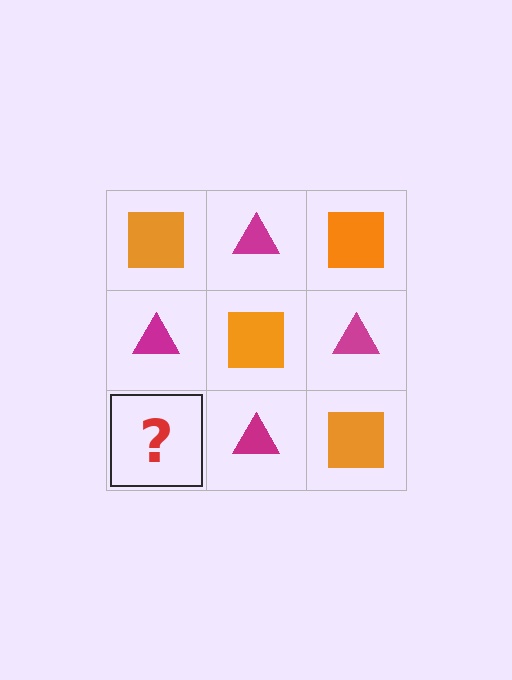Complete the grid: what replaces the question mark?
The question mark should be replaced with an orange square.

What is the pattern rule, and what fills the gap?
The rule is that it alternates orange square and magenta triangle in a checkerboard pattern. The gap should be filled with an orange square.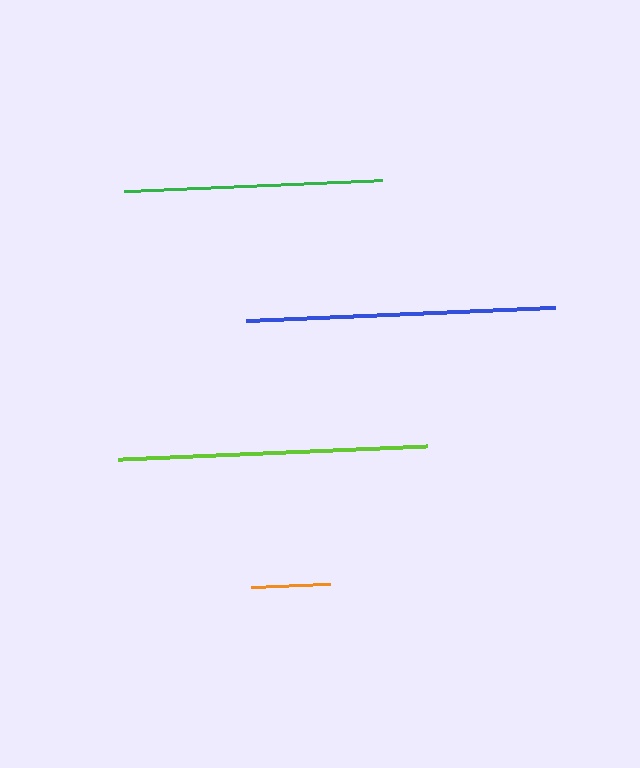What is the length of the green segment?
The green segment is approximately 258 pixels long.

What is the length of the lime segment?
The lime segment is approximately 309 pixels long.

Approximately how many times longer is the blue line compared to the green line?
The blue line is approximately 1.2 times the length of the green line.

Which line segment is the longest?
The blue line is the longest at approximately 309 pixels.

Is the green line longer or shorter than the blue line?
The blue line is longer than the green line.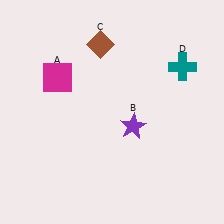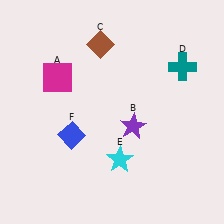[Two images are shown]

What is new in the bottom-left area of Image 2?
A blue diamond (F) was added in the bottom-left area of Image 2.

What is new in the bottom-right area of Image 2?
A cyan star (E) was added in the bottom-right area of Image 2.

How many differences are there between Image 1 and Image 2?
There are 2 differences between the two images.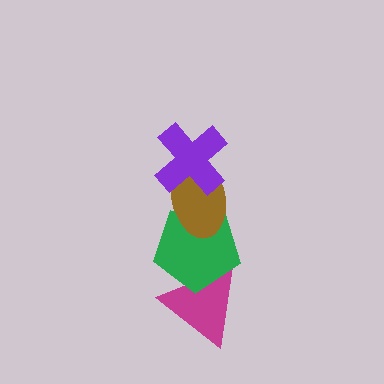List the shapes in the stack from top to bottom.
From top to bottom: the purple cross, the brown ellipse, the green pentagon, the magenta triangle.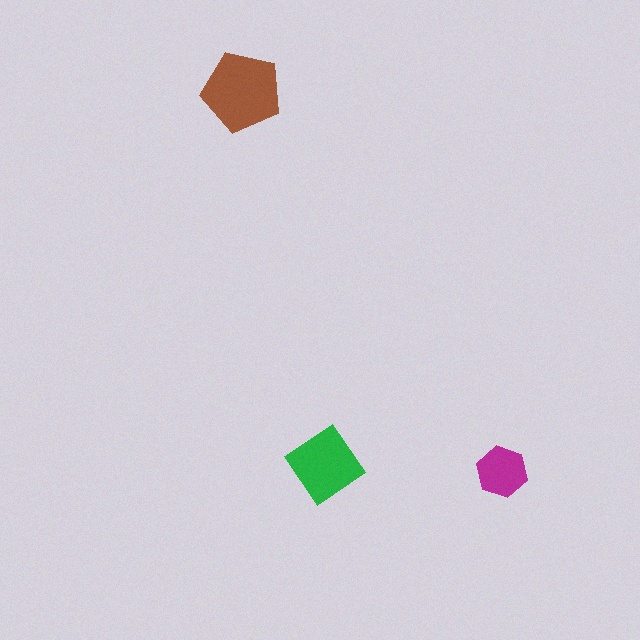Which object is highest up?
The brown pentagon is topmost.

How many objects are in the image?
There are 3 objects in the image.